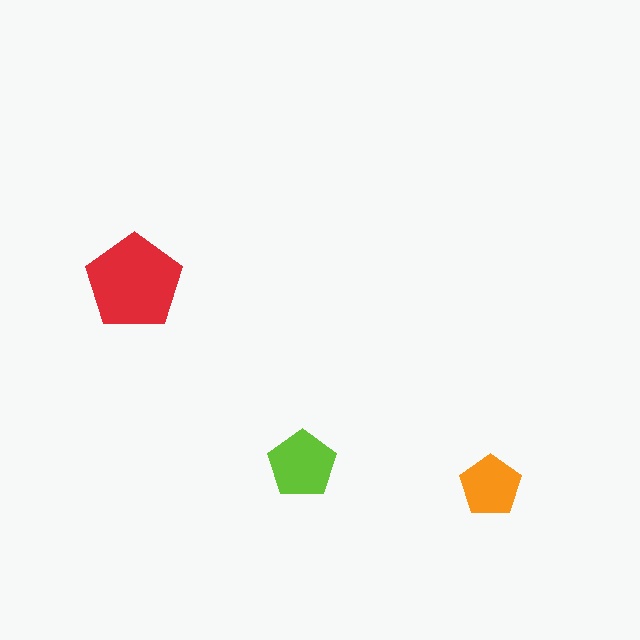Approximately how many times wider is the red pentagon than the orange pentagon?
About 1.5 times wider.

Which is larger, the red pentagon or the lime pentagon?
The red one.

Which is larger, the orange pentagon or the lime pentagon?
The lime one.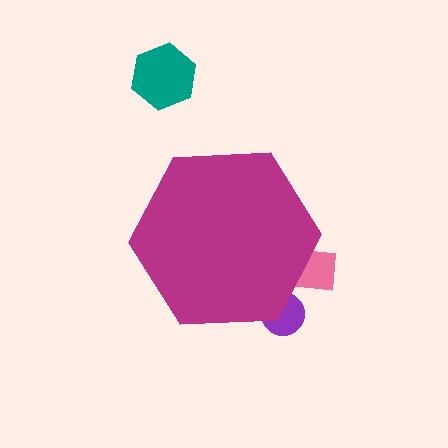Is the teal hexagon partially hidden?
No, the teal hexagon is fully visible.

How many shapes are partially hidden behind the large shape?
2 shapes are partially hidden.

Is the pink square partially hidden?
Yes, the pink square is partially hidden behind the magenta hexagon.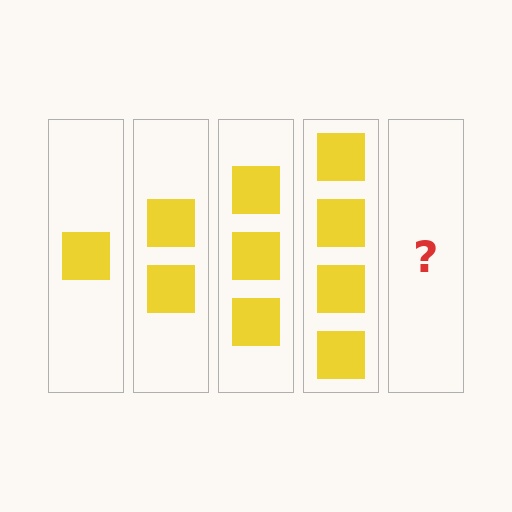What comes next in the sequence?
The next element should be 5 squares.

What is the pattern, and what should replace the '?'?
The pattern is that each step adds one more square. The '?' should be 5 squares.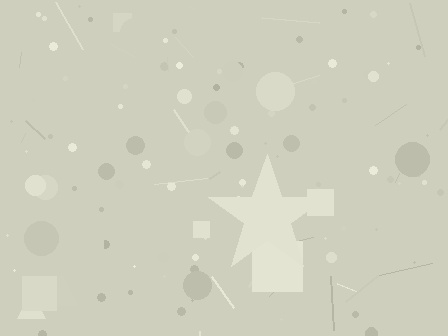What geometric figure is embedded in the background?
A star is embedded in the background.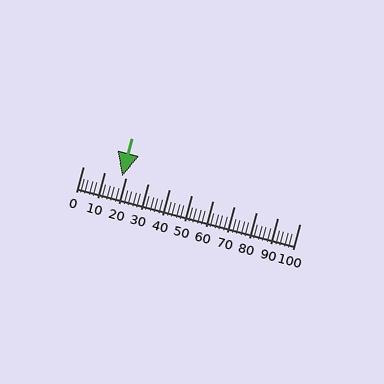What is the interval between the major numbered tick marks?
The major tick marks are spaced 10 units apart.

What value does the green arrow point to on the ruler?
The green arrow points to approximately 18.